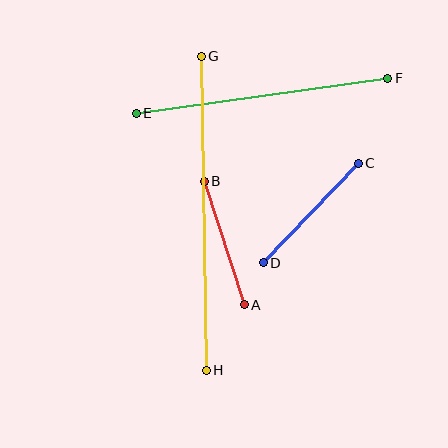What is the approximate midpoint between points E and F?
The midpoint is at approximately (262, 96) pixels.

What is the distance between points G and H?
The distance is approximately 314 pixels.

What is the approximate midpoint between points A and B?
The midpoint is at approximately (224, 243) pixels.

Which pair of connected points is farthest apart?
Points G and H are farthest apart.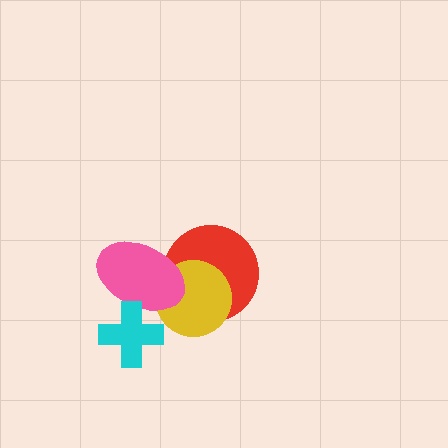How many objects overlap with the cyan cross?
1 object overlaps with the cyan cross.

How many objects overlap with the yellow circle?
2 objects overlap with the yellow circle.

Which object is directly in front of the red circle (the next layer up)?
The yellow circle is directly in front of the red circle.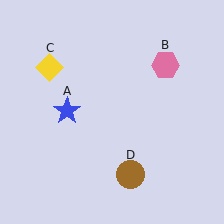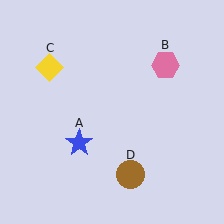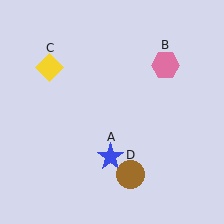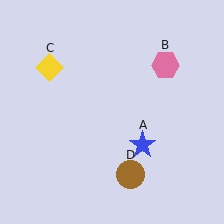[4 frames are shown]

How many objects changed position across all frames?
1 object changed position: blue star (object A).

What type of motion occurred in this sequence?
The blue star (object A) rotated counterclockwise around the center of the scene.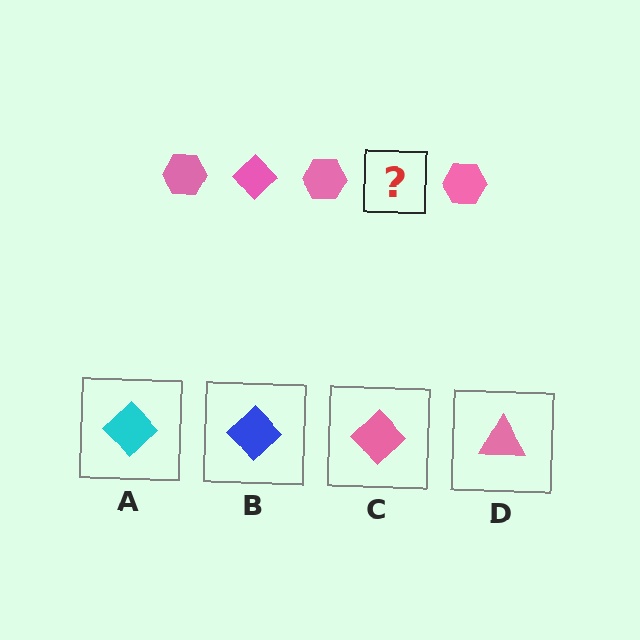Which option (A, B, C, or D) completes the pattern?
C.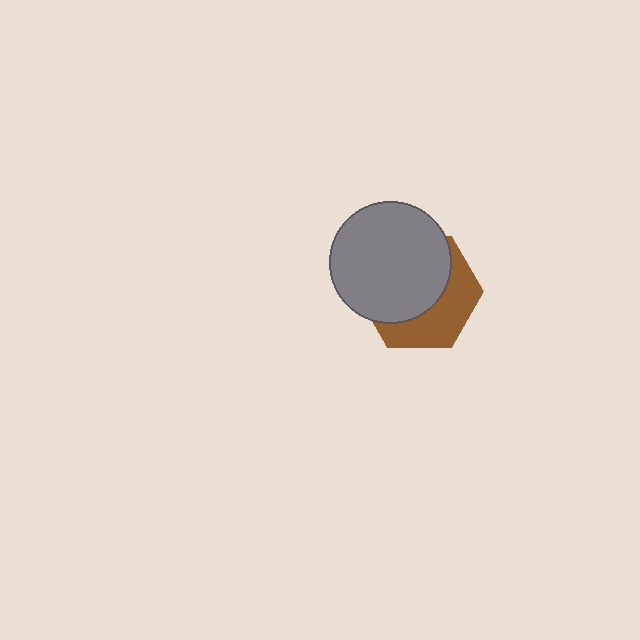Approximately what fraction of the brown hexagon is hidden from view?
Roughly 60% of the brown hexagon is hidden behind the gray circle.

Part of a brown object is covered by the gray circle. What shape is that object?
It is a hexagon.